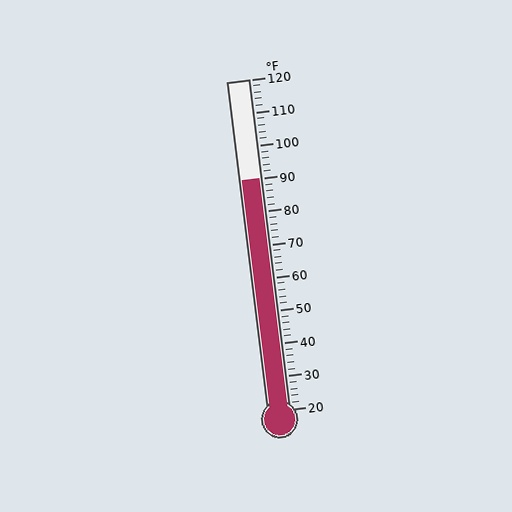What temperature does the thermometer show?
The thermometer shows approximately 90°F.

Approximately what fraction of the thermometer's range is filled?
The thermometer is filled to approximately 70% of its range.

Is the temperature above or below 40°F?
The temperature is above 40°F.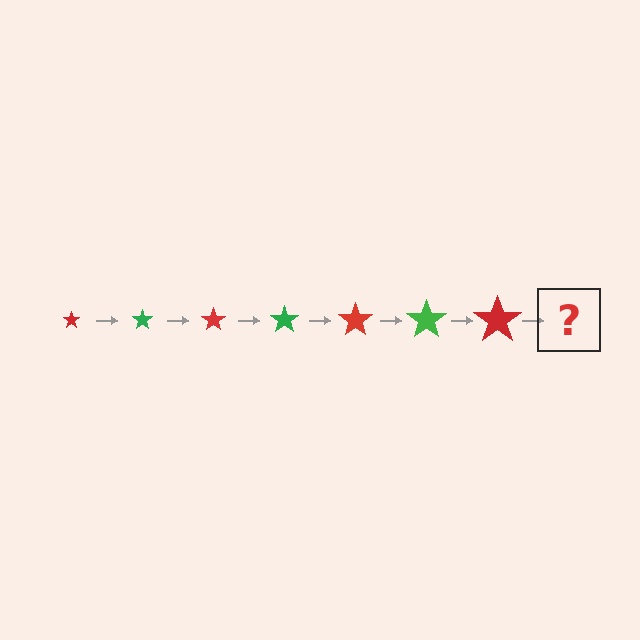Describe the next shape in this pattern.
It should be a green star, larger than the previous one.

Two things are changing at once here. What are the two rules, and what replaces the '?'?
The two rules are that the star grows larger each step and the color cycles through red and green. The '?' should be a green star, larger than the previous one.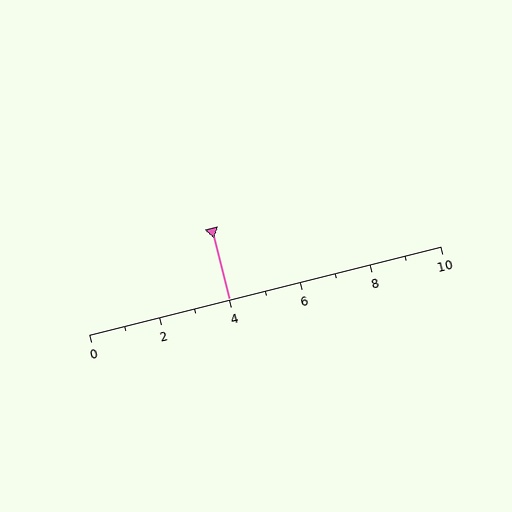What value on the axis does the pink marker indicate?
The marker indicates approximately 4.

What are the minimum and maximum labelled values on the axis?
The axis runs from 0 to 10.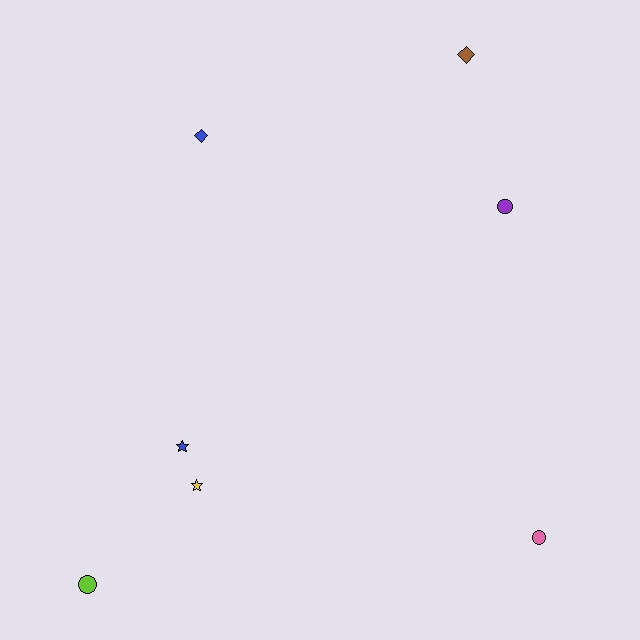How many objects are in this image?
There are 7 objects.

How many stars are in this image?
There are 2 stars.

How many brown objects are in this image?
There is 1 brown object.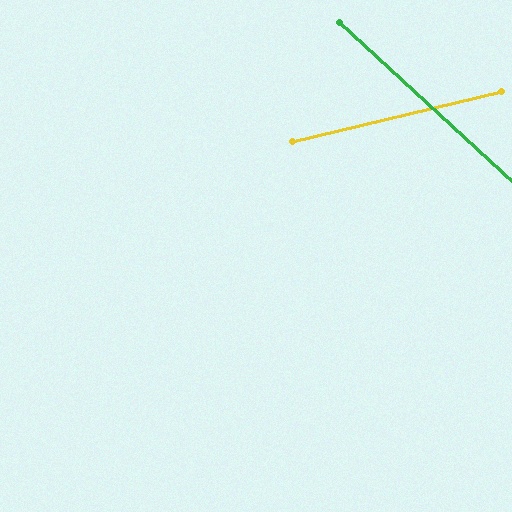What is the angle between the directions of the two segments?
Approximately 56 degrees.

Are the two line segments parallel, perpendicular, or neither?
Neither parallel nor perpendicular — they differ by about 56°.